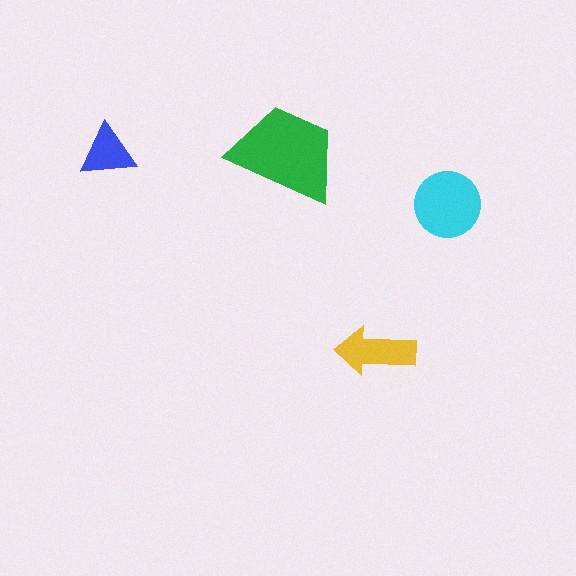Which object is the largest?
The green trapezoid.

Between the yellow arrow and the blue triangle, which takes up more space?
The yellow arrow.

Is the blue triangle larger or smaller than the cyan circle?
Smaller.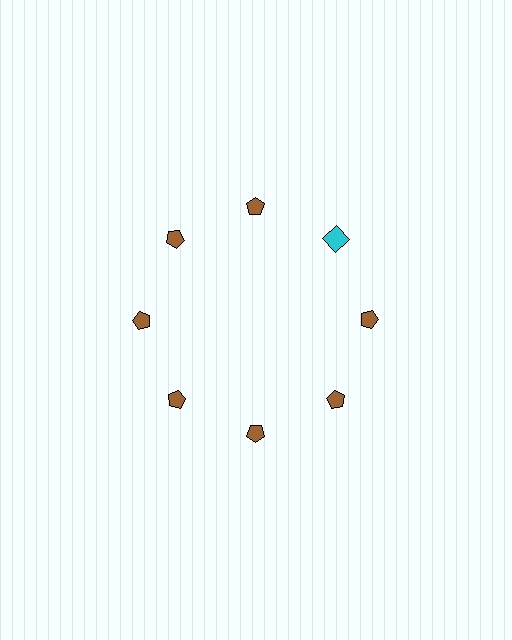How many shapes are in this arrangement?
There are 8 shapes arranged in a ring pattern.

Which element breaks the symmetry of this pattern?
The cyan square at roughly the 2 o'clock position breaks the symmetry. All other shapes are brown pentagons.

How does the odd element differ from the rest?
It differs in both color (cyan instead of brown) and shape (square instead of pentagon).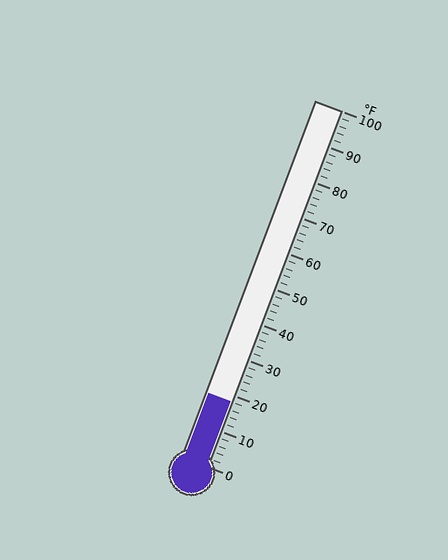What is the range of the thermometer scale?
The thermometer scale ranges from 0°F to 100°F.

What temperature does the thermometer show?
The thermometer shows approximately 18°F.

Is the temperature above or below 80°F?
The temperature is below 80°F.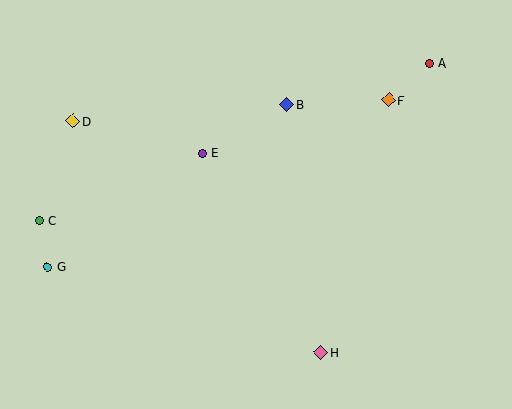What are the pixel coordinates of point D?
Point D is at (73, 121).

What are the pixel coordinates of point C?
Point C is at (39, 220).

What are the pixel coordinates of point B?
Point B is at (287, 104).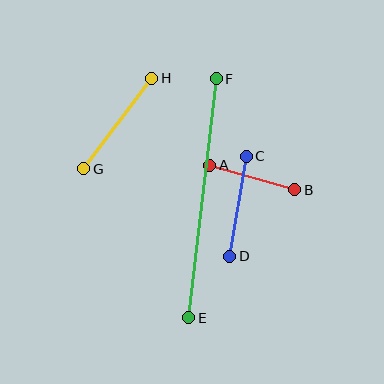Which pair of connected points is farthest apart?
Points E and F are farthest apart.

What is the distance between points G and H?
The distance is approximately 114 pixels.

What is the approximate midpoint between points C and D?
The midpoint is at approximately (238, 206) pixels.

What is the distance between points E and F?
The distance is approximately 241 pixels.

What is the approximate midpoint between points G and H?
The midpoint is at approximately (118, 123) pixels.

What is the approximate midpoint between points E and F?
The midpoint is at approximately (203, 198) pixels.